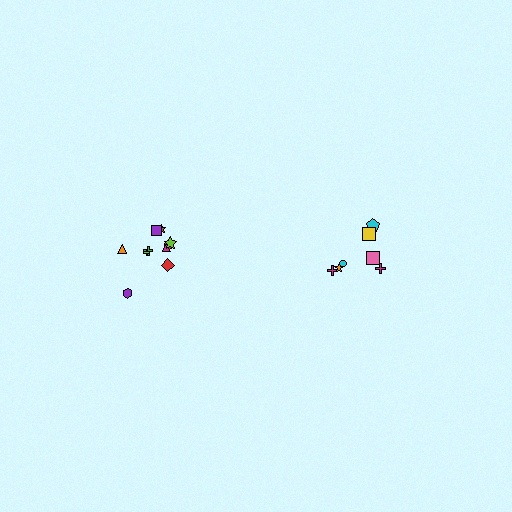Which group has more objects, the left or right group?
The left group.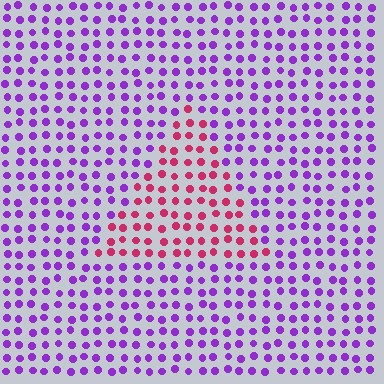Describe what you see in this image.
The image is filled with small purple elements in a uniform arrangement. A triangle-shaped region is visible where the elements are tinted to a slightly different hue, forming a subtle color boundary.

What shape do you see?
I see a triangle.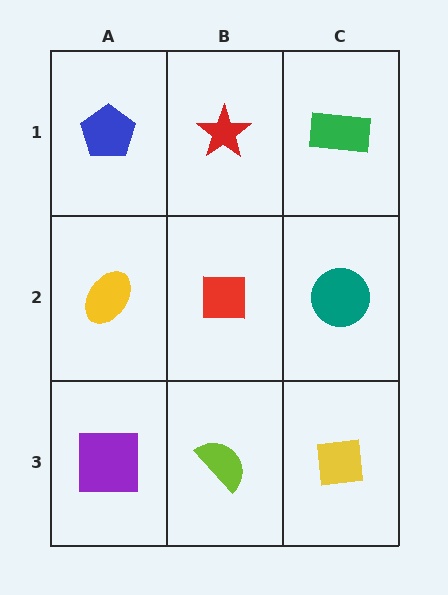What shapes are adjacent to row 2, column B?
A red star (row 1, column B), a lime semicircle (row 3, column B), a yellow ellipse (row 2, column A), a teal circle (row 2, column C).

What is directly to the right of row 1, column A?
A red star.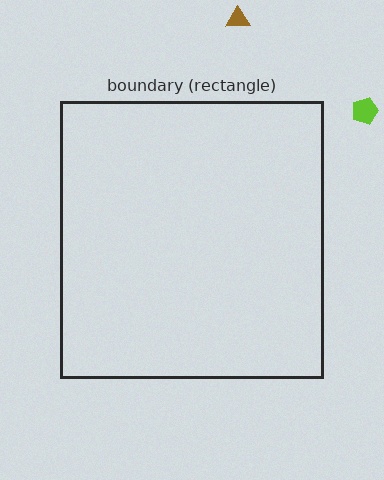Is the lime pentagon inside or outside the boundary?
Outside.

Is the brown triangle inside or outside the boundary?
Outside.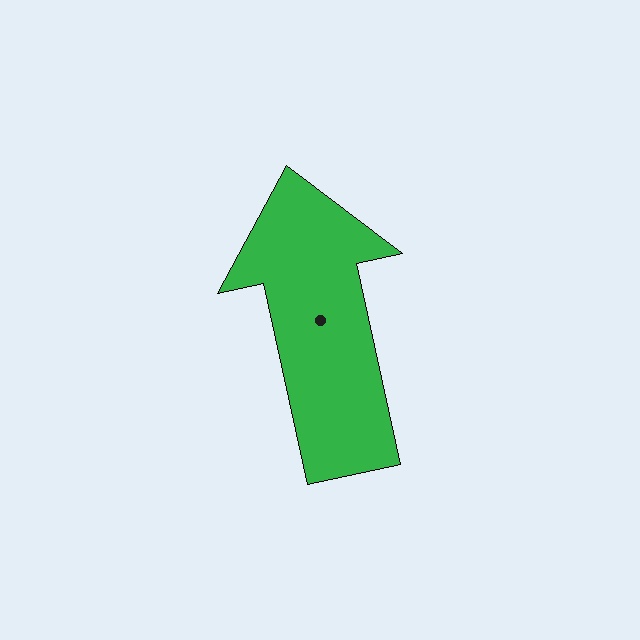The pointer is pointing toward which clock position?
Roughly 12 o'clock.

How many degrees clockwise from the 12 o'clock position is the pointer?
Approximately 348 degrees.